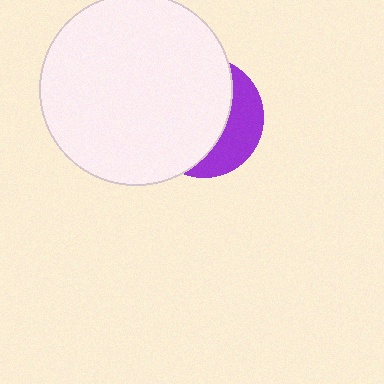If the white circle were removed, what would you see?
You would see the complete purple circle.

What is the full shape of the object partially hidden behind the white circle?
The partially hidden object is a purple circle.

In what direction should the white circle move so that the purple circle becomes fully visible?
The white circle should move left. That is the shortest direction to clear the overlap and leave the purple circle fully visible.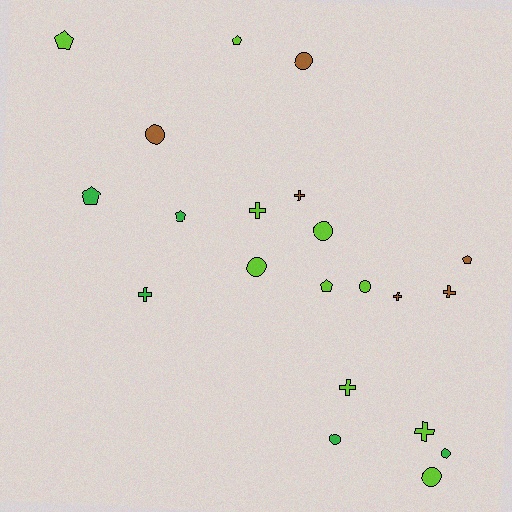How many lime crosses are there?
There are 3 lime crosses.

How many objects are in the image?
There are 21 objects.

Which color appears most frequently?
Lime, with 10 objects.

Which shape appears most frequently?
Circle, with 8 objects.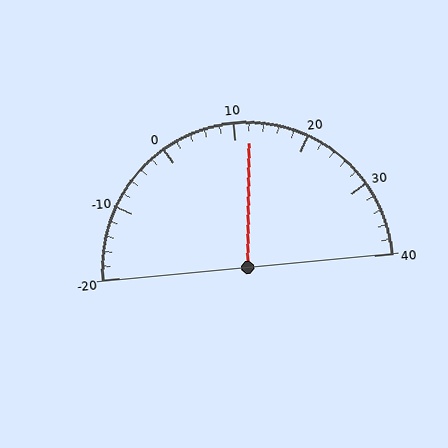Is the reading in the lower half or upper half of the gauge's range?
The reading is in the upper half of the range (-20 to 40).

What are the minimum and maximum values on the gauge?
The gauge ranges from -20 to 40.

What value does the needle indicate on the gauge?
The needle indicates approximately 12.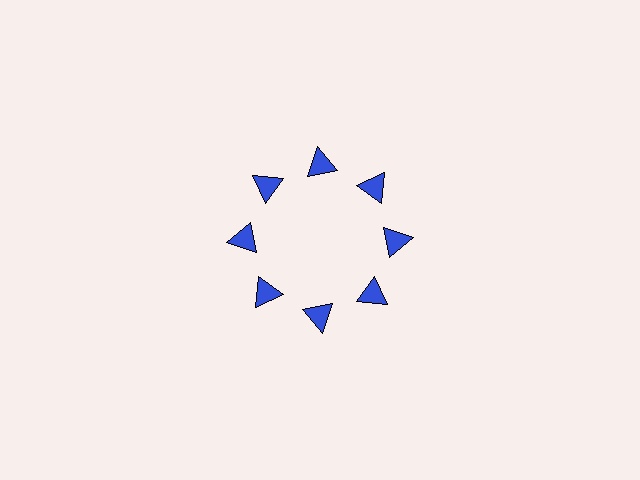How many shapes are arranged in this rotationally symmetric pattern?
There are 8 shapes, arranged in 8 groups of 1.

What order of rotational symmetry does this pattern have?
This pattern has 8-fold rotational symmetry.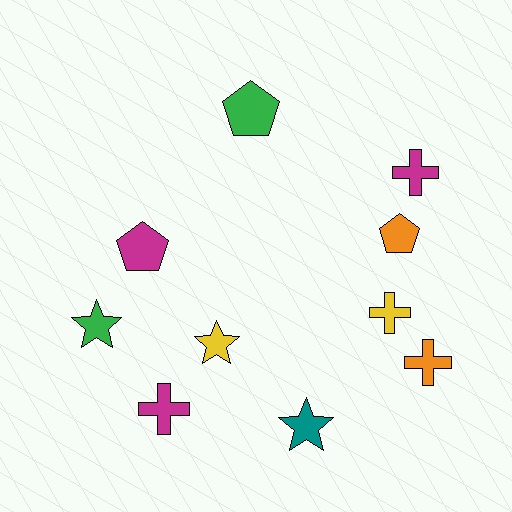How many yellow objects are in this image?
There are 2 yellow objects.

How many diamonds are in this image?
There are no diamonds.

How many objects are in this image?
There are 10 objects.